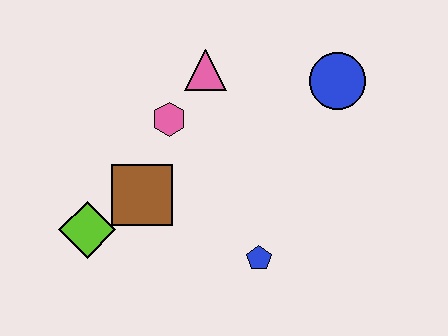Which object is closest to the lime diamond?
The brown square is closest to the lime diamond.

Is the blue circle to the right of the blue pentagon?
Yes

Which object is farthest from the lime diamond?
The blue circle is farthest from the lime diamond.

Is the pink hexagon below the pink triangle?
Yes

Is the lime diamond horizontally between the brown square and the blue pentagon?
No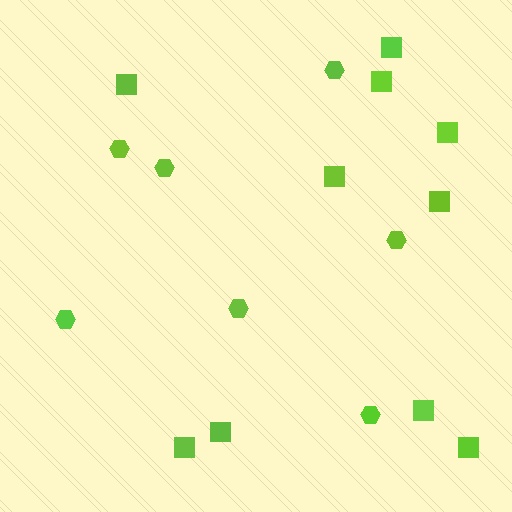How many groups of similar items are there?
There are 2 groups: one group of squares (10) and one group of hexagons (7).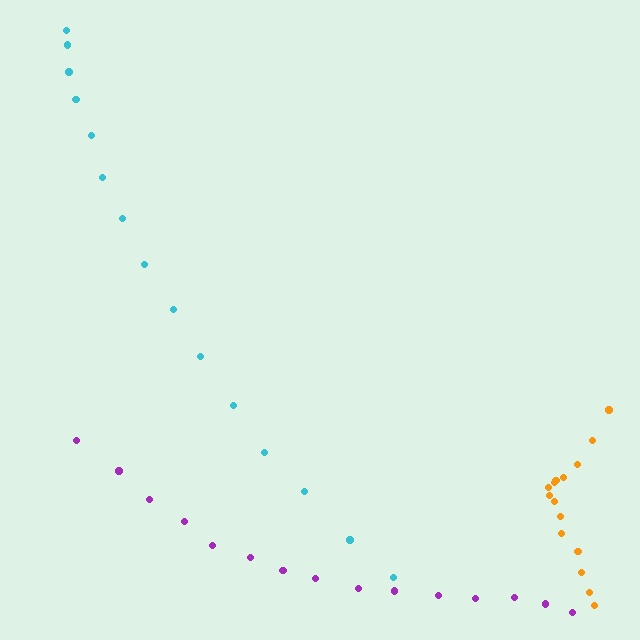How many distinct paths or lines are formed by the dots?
There are 3 distinct paths.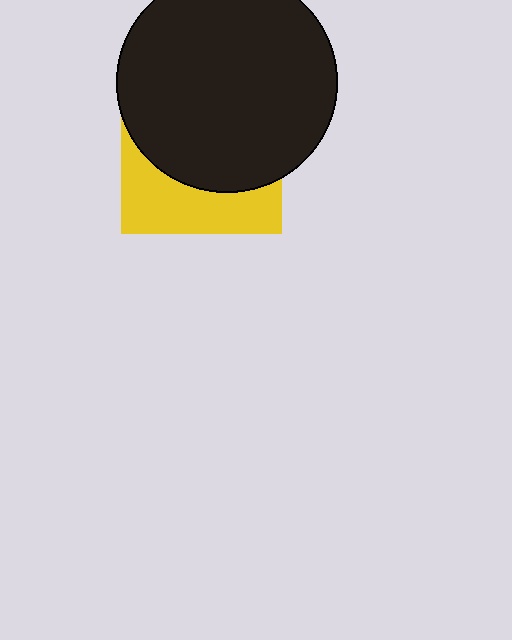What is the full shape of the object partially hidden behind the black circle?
The partially hidden object is a yellow square.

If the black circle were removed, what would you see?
You would see the complete yellow square.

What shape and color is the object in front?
The object in front is a black circle.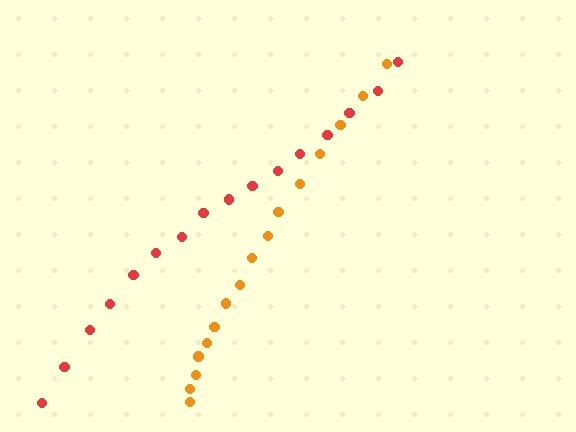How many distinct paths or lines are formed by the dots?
There are 2 distinct paths.